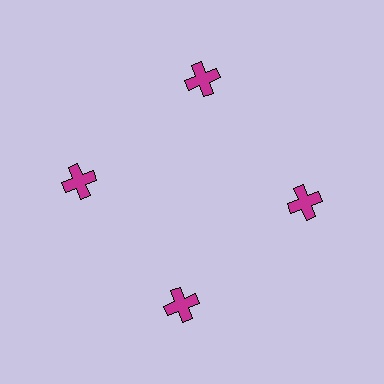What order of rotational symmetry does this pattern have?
This pattern has 4-fold rotational symmetry.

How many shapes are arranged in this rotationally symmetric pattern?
There are 4 shapes, arranged in 4 groups of 1.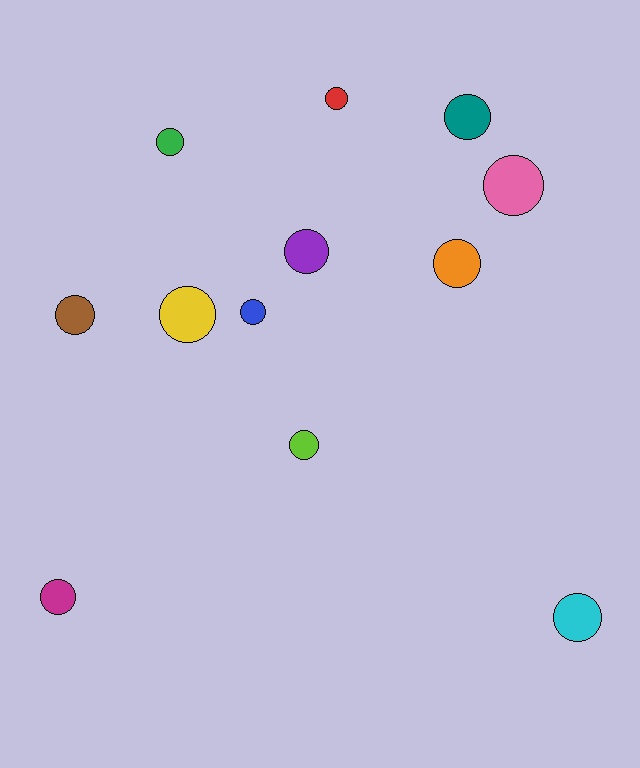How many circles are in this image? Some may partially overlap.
There are 12 circles.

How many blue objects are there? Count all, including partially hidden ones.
There is 1 blue object.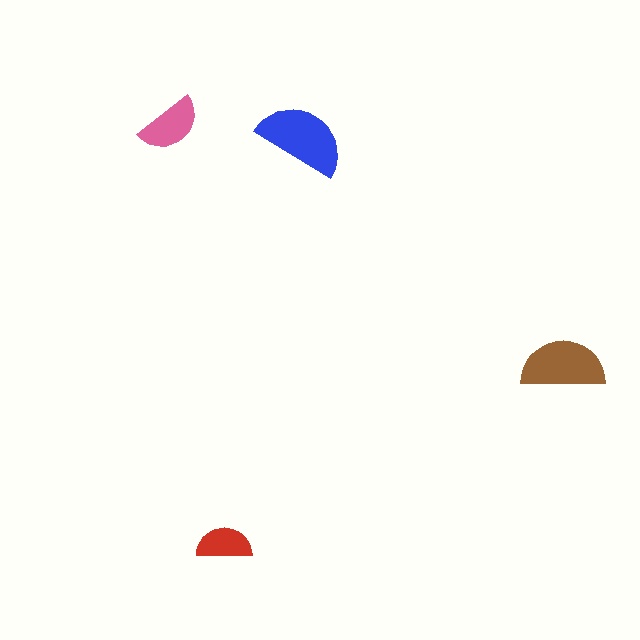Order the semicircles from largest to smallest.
the blue one, the brown one, the pink one, the red one.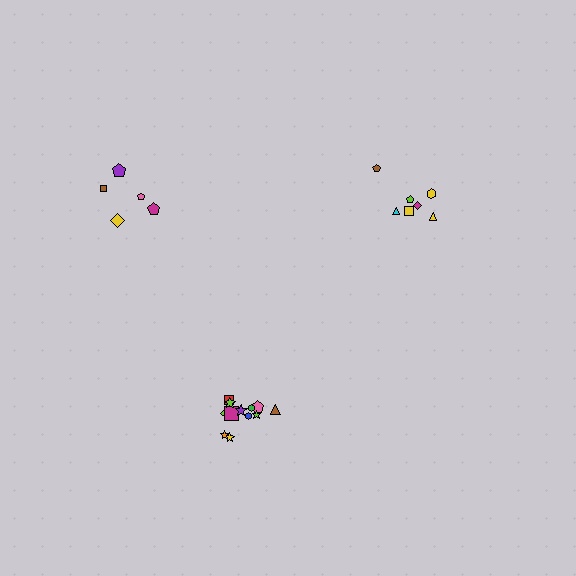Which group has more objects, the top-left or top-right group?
The top-right group.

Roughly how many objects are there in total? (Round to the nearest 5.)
Roughly 25 objects in total.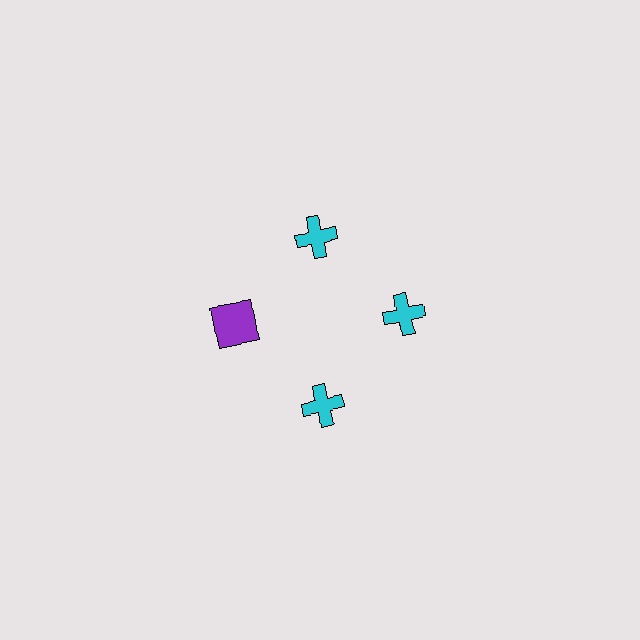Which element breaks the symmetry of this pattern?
The purple square at roughly the 9 o'clock position breaks the symmetry. All other shapes are cyan crosses.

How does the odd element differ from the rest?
It differs in both color (purple instead of cyan) and shape (square instead of cross).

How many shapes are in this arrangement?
There are 4 shapes arranged in a ring pattern.